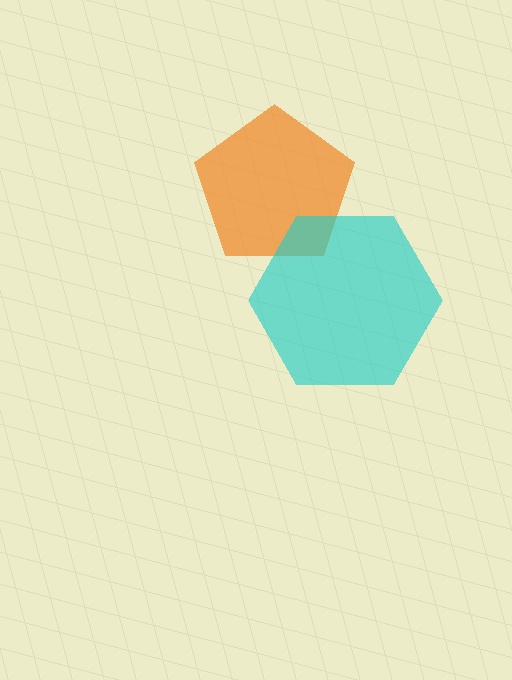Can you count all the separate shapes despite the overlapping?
Yes, there are 2 separate shapes.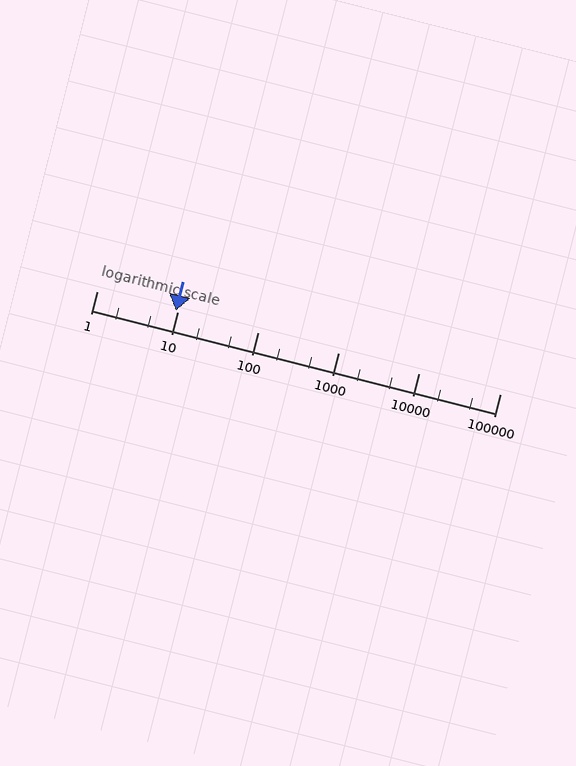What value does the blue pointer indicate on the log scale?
The pointer indicates approximately 9.6.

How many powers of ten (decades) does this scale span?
The scale spans 5 decades, from 1 to 100000.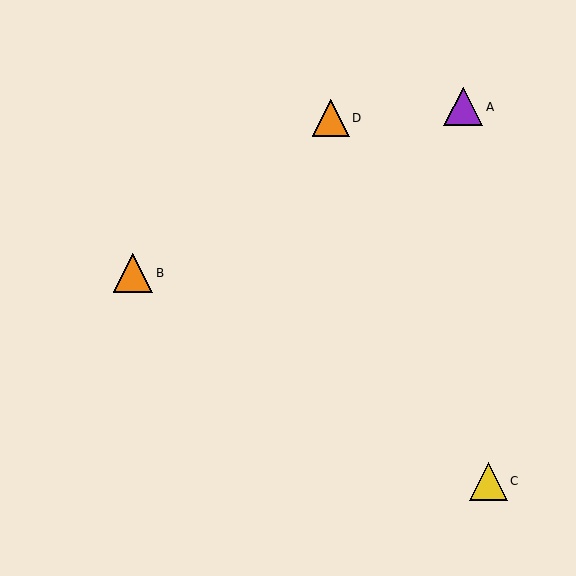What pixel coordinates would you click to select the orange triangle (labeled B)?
Click at (133, 273) to select the orange triangle B.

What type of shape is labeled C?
Shape C is a yellow triangle.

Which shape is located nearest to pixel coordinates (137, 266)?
The orange triangle (labeled B) at (133, 273) is nearest to that location.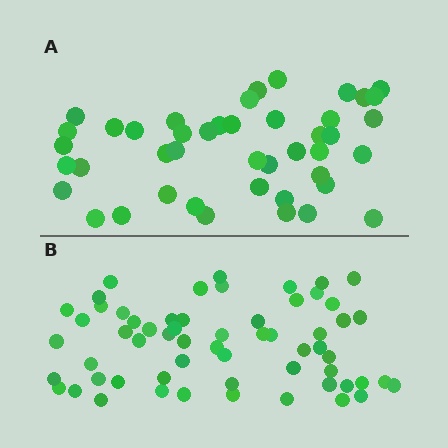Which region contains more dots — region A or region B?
Region B (the bottom region) has more dots.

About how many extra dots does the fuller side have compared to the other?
Region B has approximately 15 more dots than region A.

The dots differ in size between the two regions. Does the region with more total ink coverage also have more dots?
No. Region A has more total ink coverage because its dots are larger, but region B actually contains more individual dots. Total area can be misleading — the number of items is what matters here.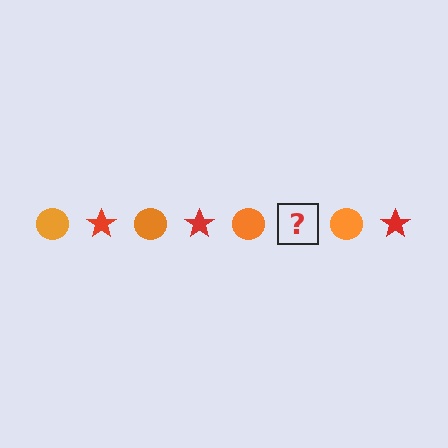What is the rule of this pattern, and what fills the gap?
The rule is that the pattern alternates between orange circle and red star. The gap should be filled with a red star.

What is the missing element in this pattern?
The missing element is a red star.